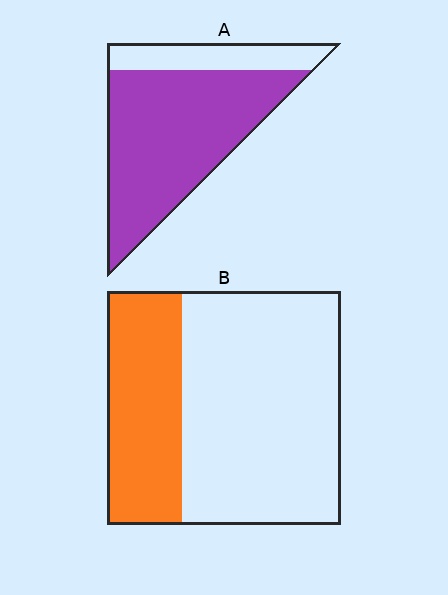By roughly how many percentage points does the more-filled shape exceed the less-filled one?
By roughly 45 percentage points (A over B).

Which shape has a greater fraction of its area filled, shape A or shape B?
Shape A.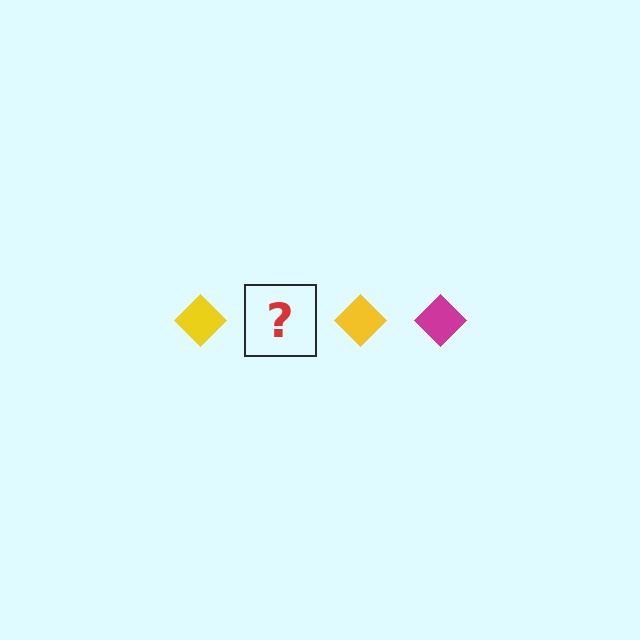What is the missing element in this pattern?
The missing element is a magenta diamond.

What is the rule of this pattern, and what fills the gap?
The rule is that the pattern cycles through yellow, magenta diamonds. The gap should be filled with a magenta diamond.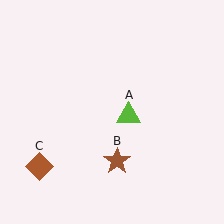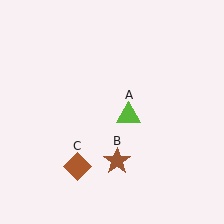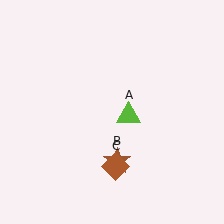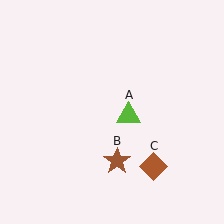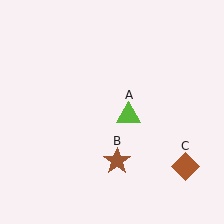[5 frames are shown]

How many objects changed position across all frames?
1 object changed position: brown diamond (object C).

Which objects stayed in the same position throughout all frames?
Lime triangle (object A) and brown star (object B) remained stationary.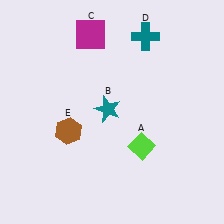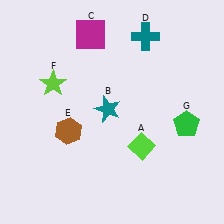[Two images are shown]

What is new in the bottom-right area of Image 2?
A green pentagon (G) was added in the bottom-right area of Image 2.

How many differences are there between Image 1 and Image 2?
There are 2 differences between the two images.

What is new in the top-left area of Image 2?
A lime star (F) was added in the top-left area of Image 2.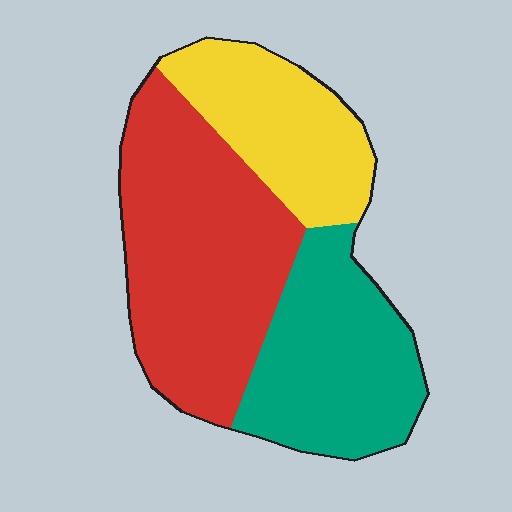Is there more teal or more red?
Red.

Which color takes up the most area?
Red, at roughly 45%.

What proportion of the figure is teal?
Teal takes up between a sixth and a third of the figure.